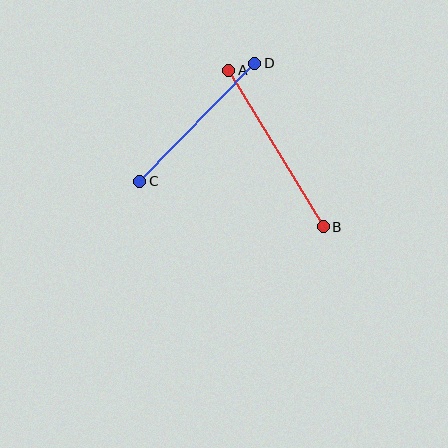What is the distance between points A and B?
The distance is approximately 183 pixels.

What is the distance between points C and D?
The distance is approximately 165 pixels.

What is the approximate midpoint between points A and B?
The midpoint is at approximately (276, 149) pixels.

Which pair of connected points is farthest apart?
Points A and B are farthest apart.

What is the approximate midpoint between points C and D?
The midpoint is at approximately (197, 122) pixels.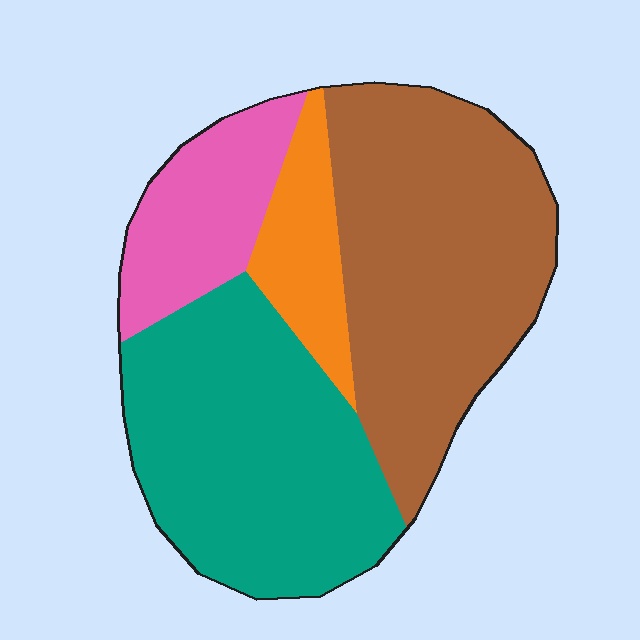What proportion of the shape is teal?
Teal takes up about three eighths (3/8) of the shape.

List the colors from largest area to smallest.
From largest to smallest: brown, teal, pink, orange.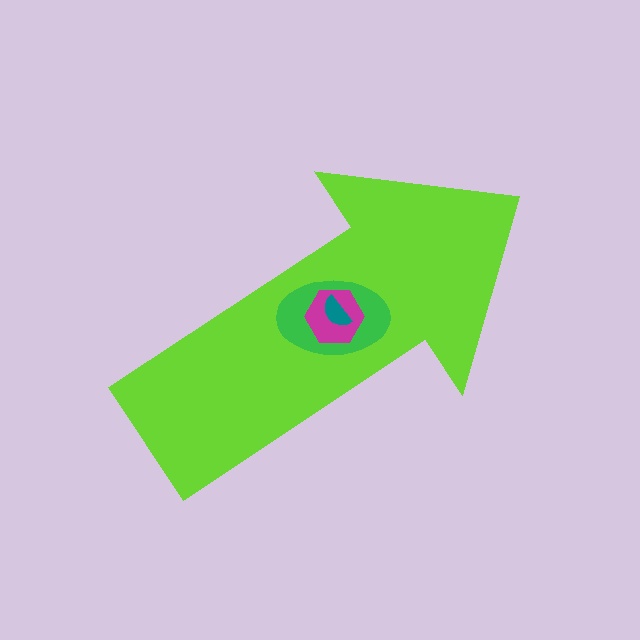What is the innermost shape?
The teal semicircle.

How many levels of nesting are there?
4.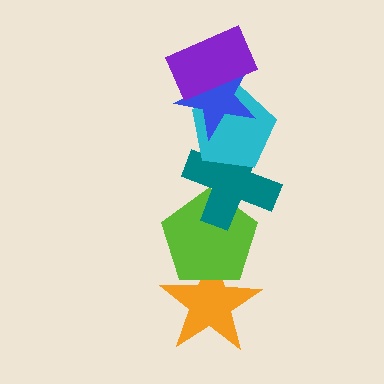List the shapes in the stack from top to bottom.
From top to bottom: the purple rectangle, the blue star, the cyan pentagon, the teal cross, the lime pentagon, the orange star.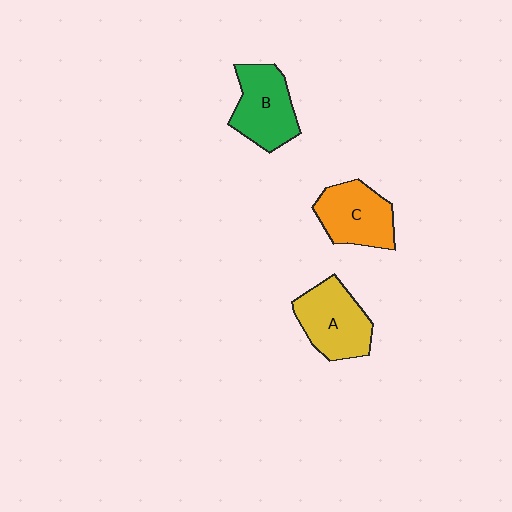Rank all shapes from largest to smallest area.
From largest to smallest: A (yellow), B (green), C (orange).